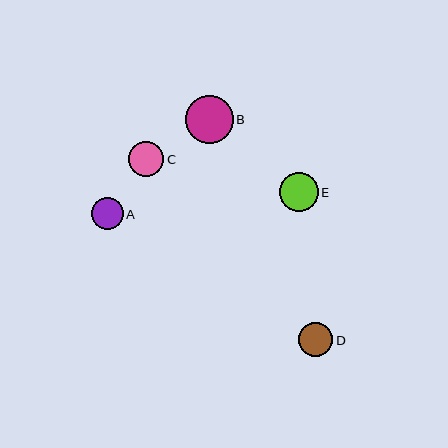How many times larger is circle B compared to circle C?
Circle B is approximately 1.3 times the size of circle C.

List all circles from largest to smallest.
From largest to smallest: B, E, C, D, A.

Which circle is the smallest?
Circle A is the smallest with a size of approximately 32 pixels.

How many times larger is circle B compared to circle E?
Circle B is approximately 1.2 times the size of circle E.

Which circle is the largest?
Circle B is the largest with a size of approximately 48 pixels.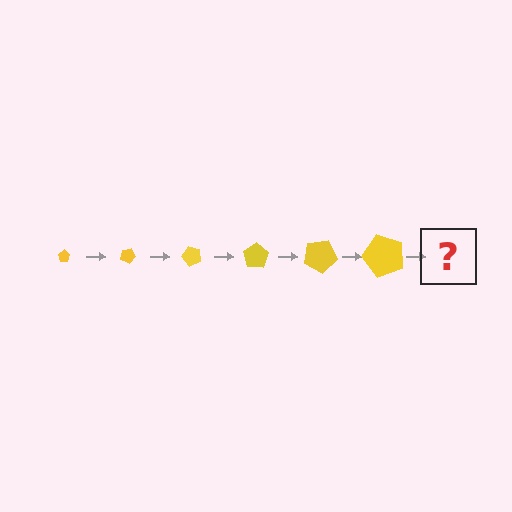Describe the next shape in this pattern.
It should be a pentagon, larger than the previous one and rotated 150 degrees from the start.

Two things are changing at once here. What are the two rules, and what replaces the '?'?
The two rules are that the pentagon grows larger each step and it rotates 25 degrees each step. The '?' should be a pentagon, larger than the previous one and rotated 150 degrees from the start.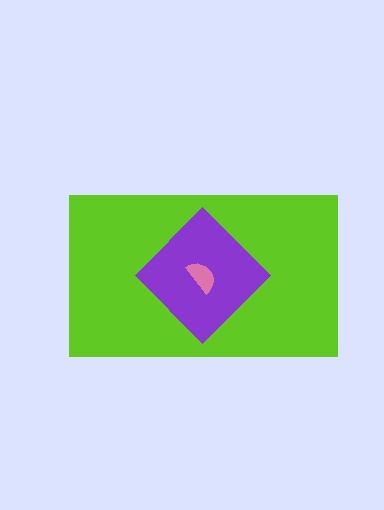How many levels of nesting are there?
3.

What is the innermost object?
The pink semicircle.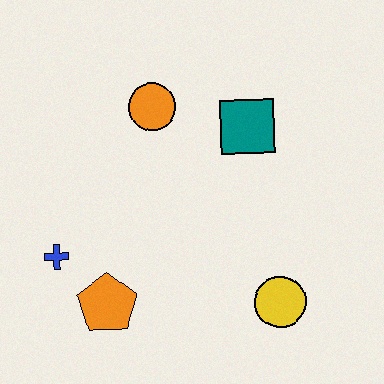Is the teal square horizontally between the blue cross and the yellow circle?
Yes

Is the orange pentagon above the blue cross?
No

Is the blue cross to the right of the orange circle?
No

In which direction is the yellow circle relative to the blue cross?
The yellow circle is to the right of the blue cross.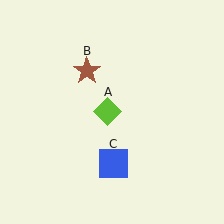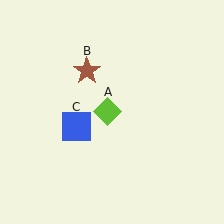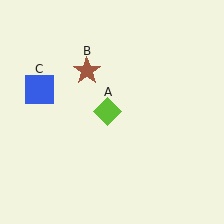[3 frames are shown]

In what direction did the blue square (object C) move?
The blue square (object C) moved up and to the left.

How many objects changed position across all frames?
1 object changed position: blue square (object C).